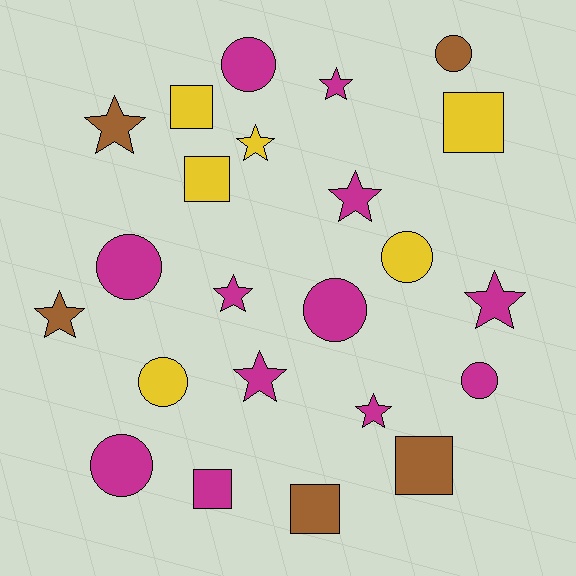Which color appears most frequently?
Magenta, with 12 objects.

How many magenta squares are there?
There is 1 magenta square.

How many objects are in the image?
There are 23 objects.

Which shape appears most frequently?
Star, with 9 objects.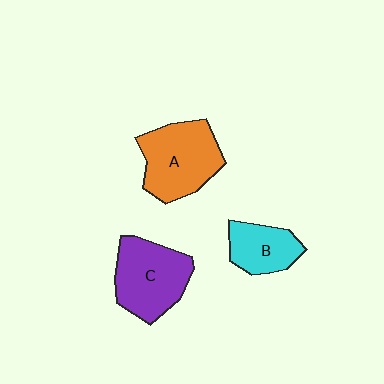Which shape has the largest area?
Shape A (orange).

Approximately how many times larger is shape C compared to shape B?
Approximately 1.6 times.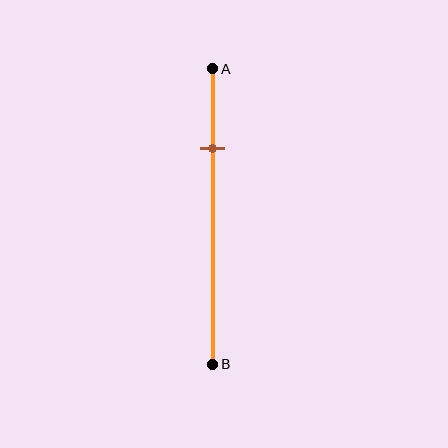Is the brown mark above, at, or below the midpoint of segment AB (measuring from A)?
The brown mark is above the midpoint of segment AB.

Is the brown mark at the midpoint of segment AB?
No, the mark is at about 25% from A, not at the 50% midpoint.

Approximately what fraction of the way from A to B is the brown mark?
The brown mark is approximately 25% of the way from A to B.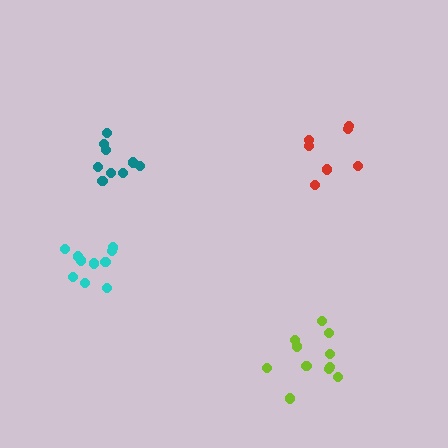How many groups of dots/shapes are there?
There are 4 groups.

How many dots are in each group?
Group 1: 10 dots, Group 2: 9 dots, Group 3: 11 dots, Group 4: 7 dots (37 total).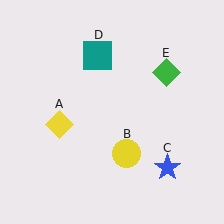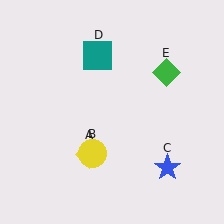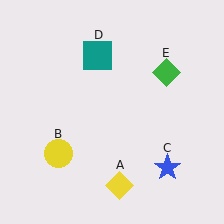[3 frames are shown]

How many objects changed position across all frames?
2 objects changed position: yellow diamond (object A), yellow circle (object B).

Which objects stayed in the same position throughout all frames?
Blue star (object C) and teal square (object D) and green diamond (object E) remained stationary.